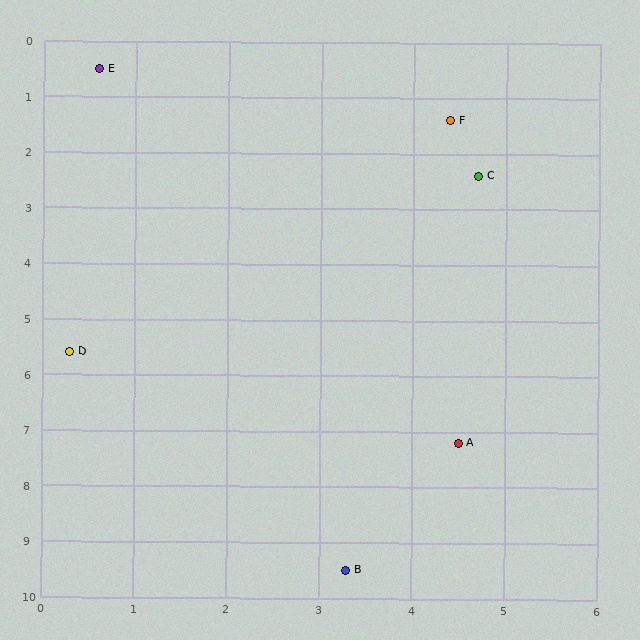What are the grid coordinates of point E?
Point E is at approximately (0.6, 0.5).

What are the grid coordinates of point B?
Point B is at approximately (3.3, 9.5).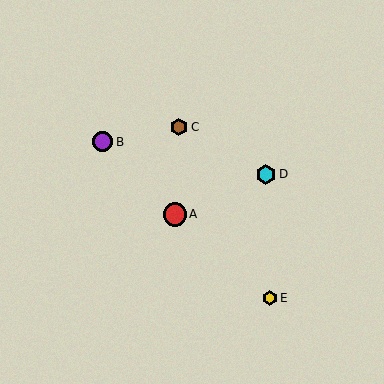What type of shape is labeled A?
Shape A is a red circle.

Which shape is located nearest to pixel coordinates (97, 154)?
The purple circle (labeled B) at (103, 142) is nearest to that location.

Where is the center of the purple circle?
The center of the purple circle is at (103, 142).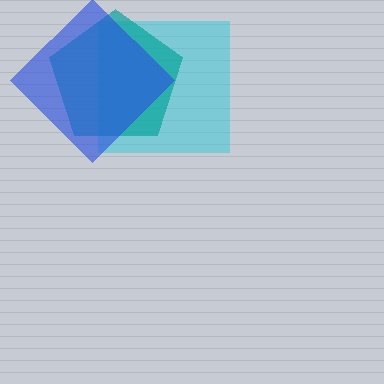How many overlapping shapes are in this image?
There are 3 overlapping shapes in the image.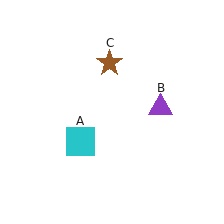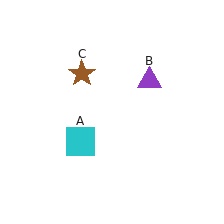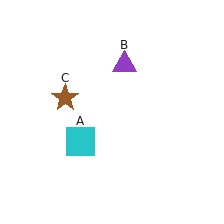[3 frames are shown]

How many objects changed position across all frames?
2 objects changed position: purple triangle (object B), brown star (object C).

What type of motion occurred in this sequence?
The purple triangle (object B), brown star (object C) rotated counterclockwise around the center of the scene.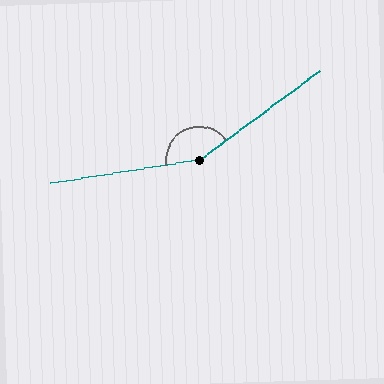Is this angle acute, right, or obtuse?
It is obtuse.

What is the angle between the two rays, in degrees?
Approximately 153 degrees.